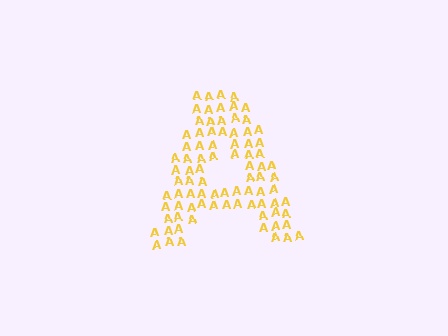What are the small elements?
The small elements are letter A's.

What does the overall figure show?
The overall figure shows the letter A.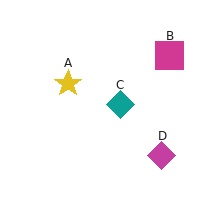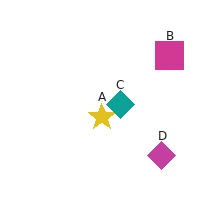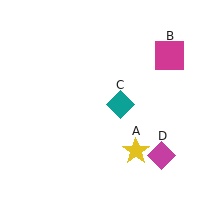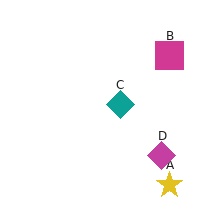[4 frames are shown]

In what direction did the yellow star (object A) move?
The yellow star (object A) moved down and to the right.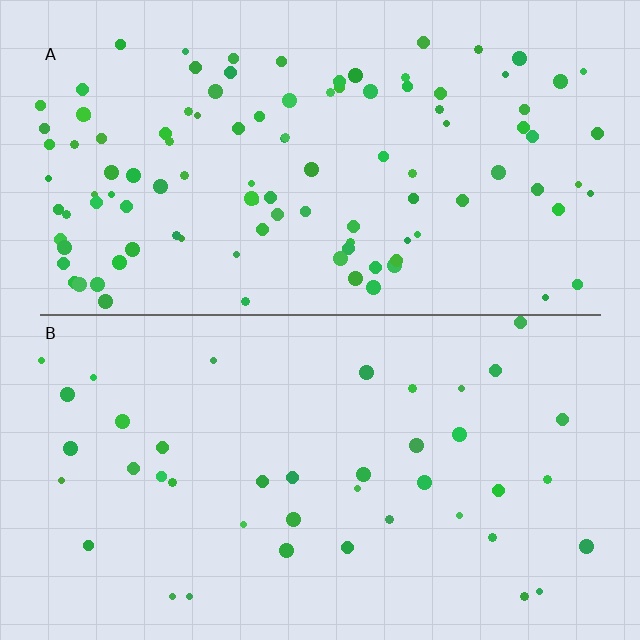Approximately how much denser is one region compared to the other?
Approximately 2.6× — region A over region B.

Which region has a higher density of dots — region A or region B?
A (the top).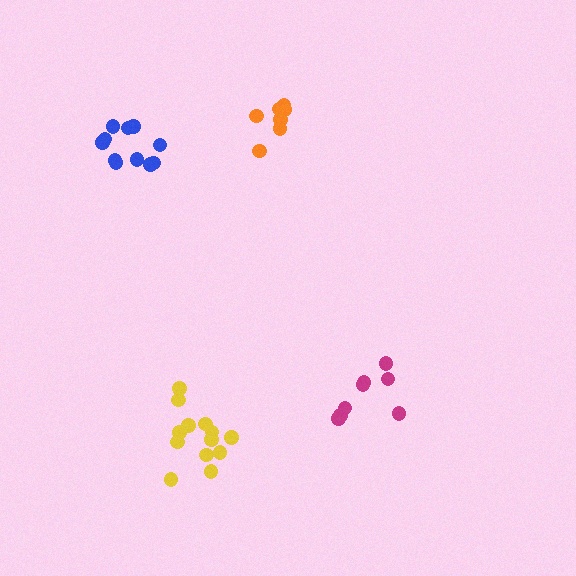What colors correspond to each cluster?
The clusters are colored: blue, yellow, orange, magenta.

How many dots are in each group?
Group 1: 11 dots, Group 2: 13 dots, Group 3: 7 dots, Group 4: 8 dots (39 total).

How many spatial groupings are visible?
There are 4 spatial groupings.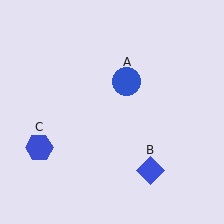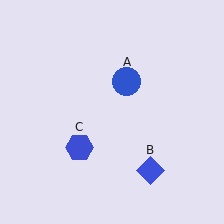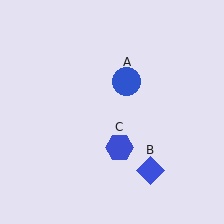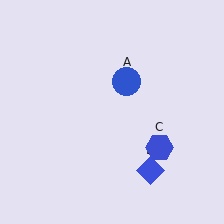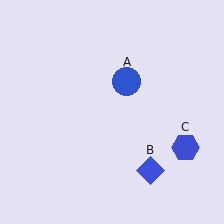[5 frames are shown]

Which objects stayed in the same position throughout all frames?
Blue circle (object A) and blue diamond (object B) remained stationary.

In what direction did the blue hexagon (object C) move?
The blue hexagon (object C) moved right.